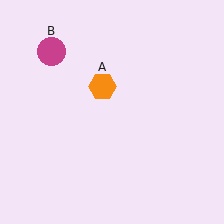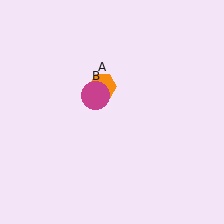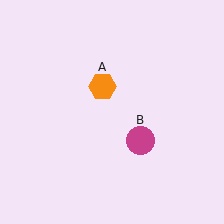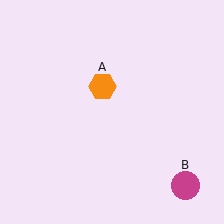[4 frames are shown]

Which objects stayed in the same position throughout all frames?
Orange hexagon (object A) remained stationary.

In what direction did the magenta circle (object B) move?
The magenta circle (object B) moved down and to the right.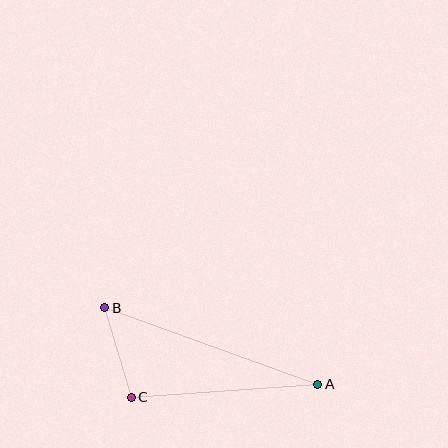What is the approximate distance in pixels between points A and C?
The distance between A and C is approximately 187 pixels.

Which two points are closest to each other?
Points B and C are closest to each other.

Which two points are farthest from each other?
Points A and B are farthest from each other.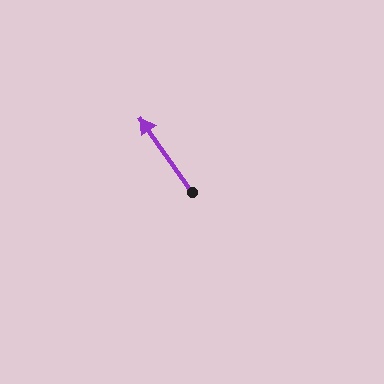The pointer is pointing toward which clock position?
Roughly 11 o'clock.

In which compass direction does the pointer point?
Northwest.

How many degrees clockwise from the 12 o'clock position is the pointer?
Approximately 325 degrees.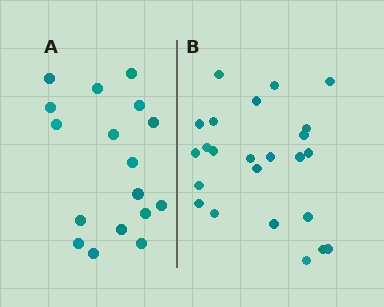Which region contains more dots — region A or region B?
Region B (the right region) has more dots.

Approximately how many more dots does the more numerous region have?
Region B has roughly 8 or so more dots than region A.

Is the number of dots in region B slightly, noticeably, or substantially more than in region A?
Region B has noticeably more, but not dramatically so. The ratio is roughly 1.4 to 1.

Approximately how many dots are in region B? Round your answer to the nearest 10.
About 20 dots. (The exact count is 24, which rounds to 20.)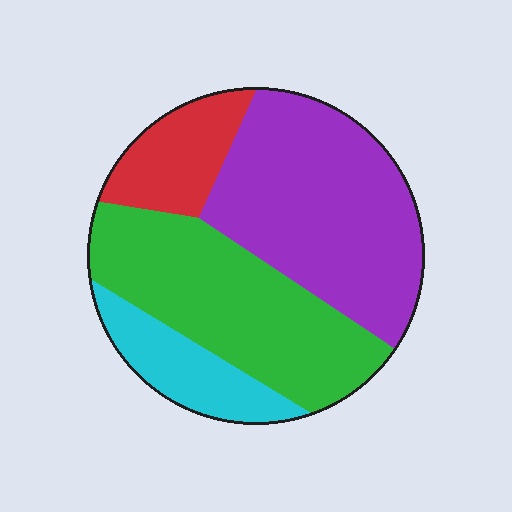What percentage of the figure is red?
Red takes up less than a quarter of the figure.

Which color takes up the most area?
Purple, at roughly 40%.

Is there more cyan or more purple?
Purple.